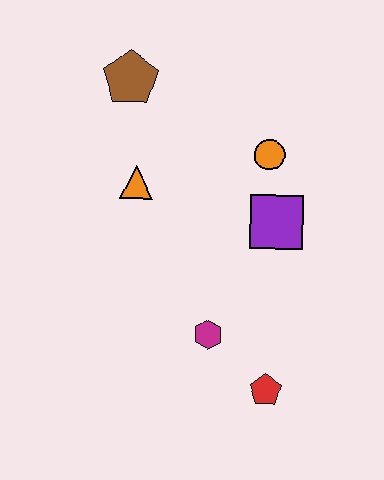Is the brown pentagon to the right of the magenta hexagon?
No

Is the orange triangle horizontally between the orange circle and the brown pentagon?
Yes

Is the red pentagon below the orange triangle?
Yes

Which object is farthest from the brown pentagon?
The red pentagon is farthest from the brown pentagon.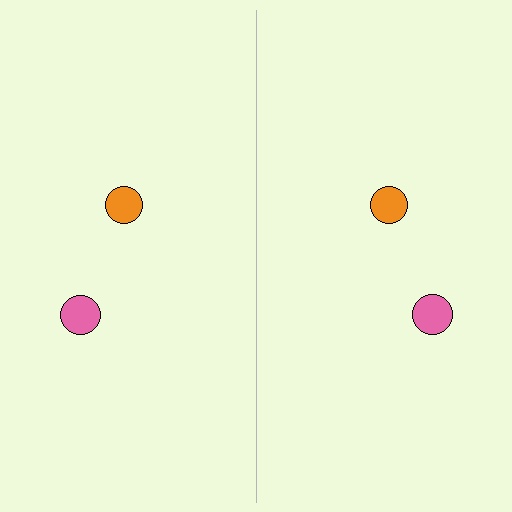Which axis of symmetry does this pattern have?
The pattern has a vertical axis of symmetry running through the center of the image.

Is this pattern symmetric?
Yes, this pattern has bilateral (reflection) symmetry.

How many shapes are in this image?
There are 4 shapes in this image.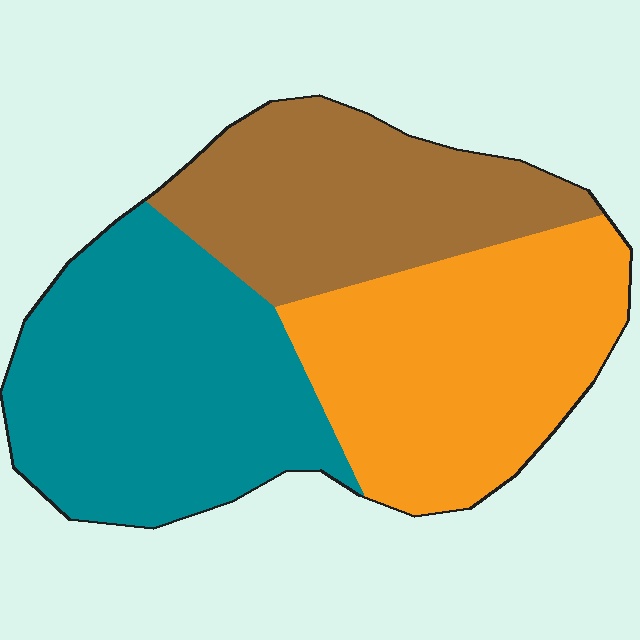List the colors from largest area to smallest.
From largest to smallest: teal, orange, brown.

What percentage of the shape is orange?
Orange takes up about one third (1/3) of the shape.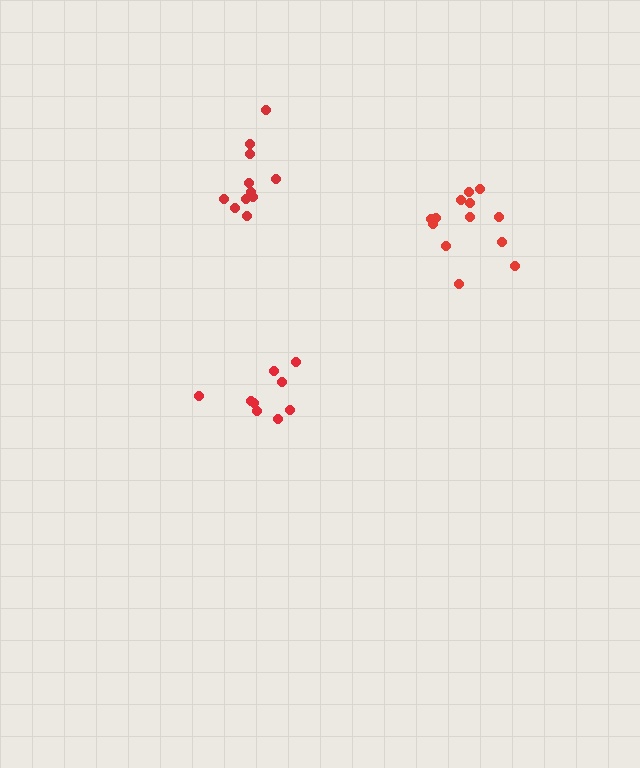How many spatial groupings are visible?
There are 3 spatial groupings.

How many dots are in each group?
Group 1: 13 dots, Group 2: 11 dots, Group 3: 9 dots (33 total).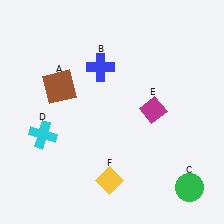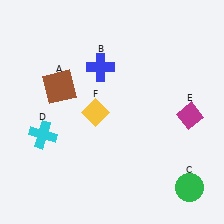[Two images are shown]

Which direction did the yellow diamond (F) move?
The yellow diamond (F) moved up.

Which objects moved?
The objects that moved are: the magenta diamond (E), the yellow diamond (F).